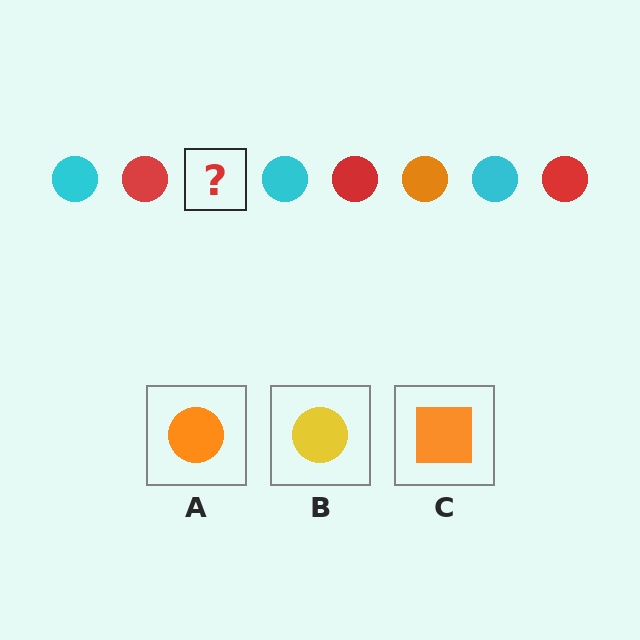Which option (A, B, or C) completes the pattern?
A.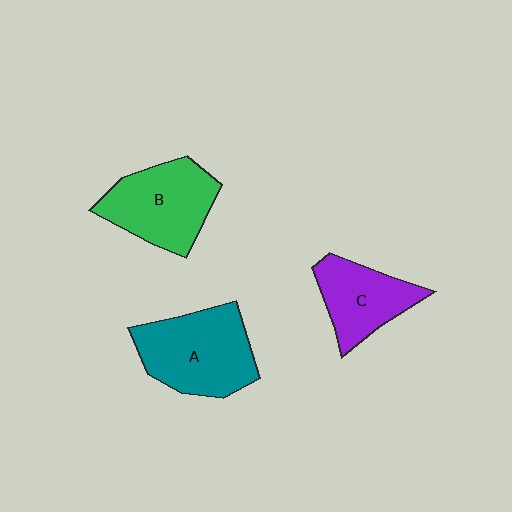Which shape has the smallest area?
Shape C (purple).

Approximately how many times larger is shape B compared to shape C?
Approximately 1.3 times.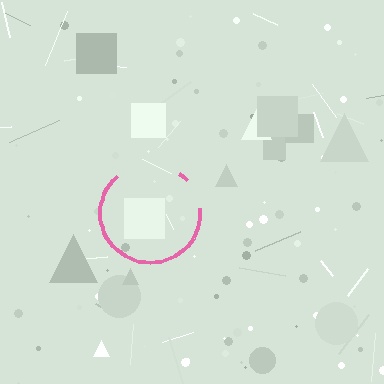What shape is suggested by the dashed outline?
The dashed outline suggests a circle.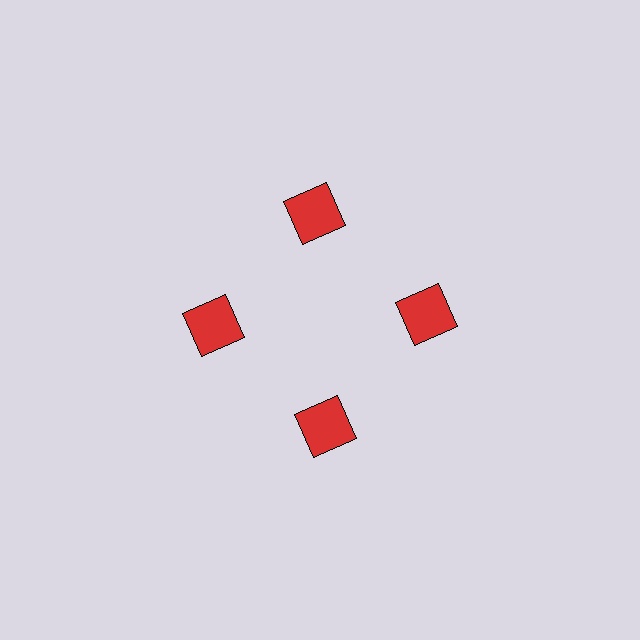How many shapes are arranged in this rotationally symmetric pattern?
There are 4 shapes, arranged in 4 groups of 1.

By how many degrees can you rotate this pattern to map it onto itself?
The pattern maps onto itself every 90 degrees of rotation.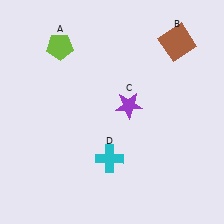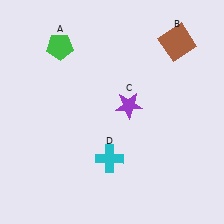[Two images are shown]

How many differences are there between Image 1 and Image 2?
There is 1 difference between the two images.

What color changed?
The pentagon (A) changed from lime in Image 1 to green in Image 2.